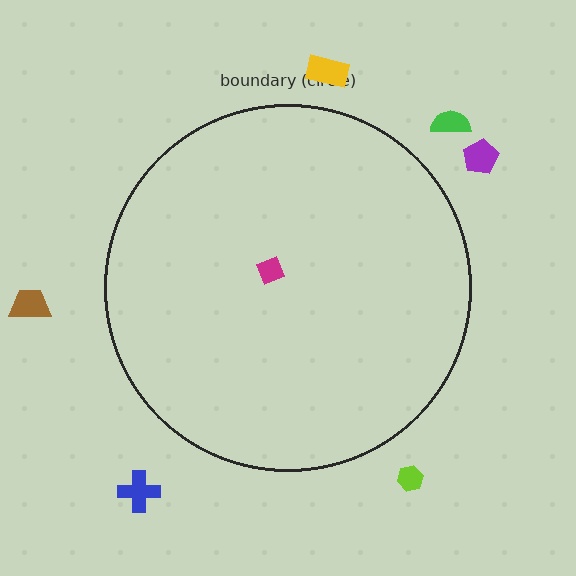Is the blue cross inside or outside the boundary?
Outside.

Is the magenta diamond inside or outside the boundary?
Inside.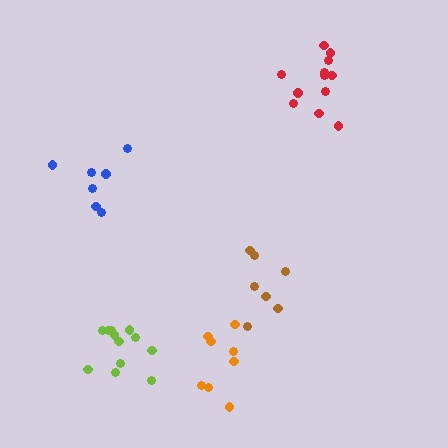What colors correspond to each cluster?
The clusters are colored: red, lime, brown, orange, blue.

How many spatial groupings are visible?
There are 5 spatial groupings.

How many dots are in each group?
Group 1: 12 dots, Group 2: 12 dots, Group 3: 7 dots, Group 4: 8 dots, Group 5: 7 dots (46 total).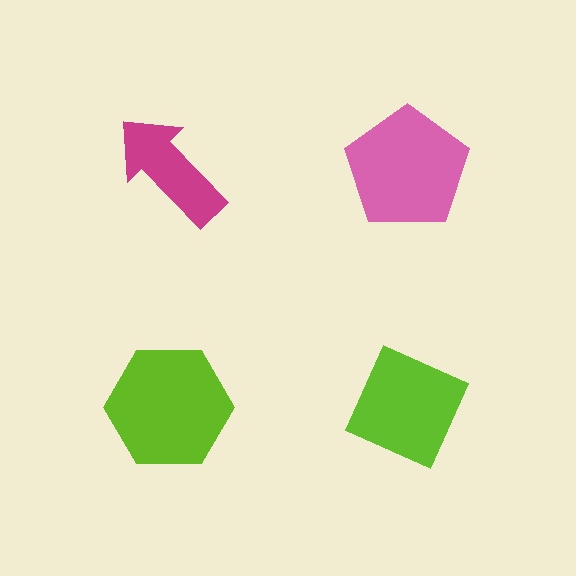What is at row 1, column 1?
A magenta arrow.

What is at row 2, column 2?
A lime diamond.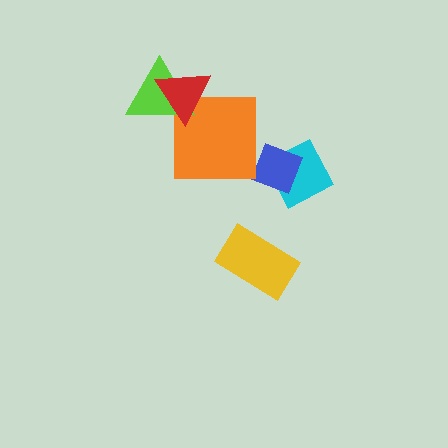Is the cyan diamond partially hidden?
Yes, it is partially covered by another shape.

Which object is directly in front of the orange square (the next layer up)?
The lime triangle is directly in front of the orange square.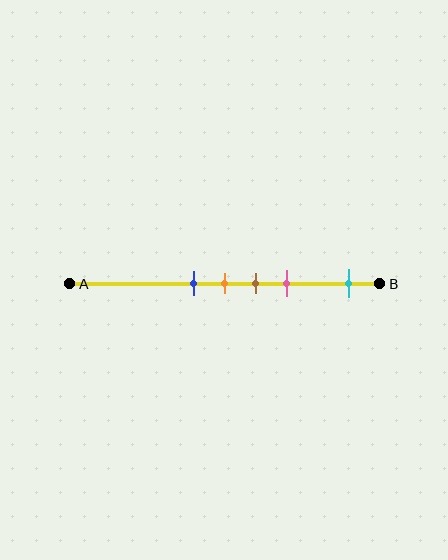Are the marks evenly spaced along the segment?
No, the marks are not evenly spaced.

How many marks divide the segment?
There are 5 marks dividing the segment.